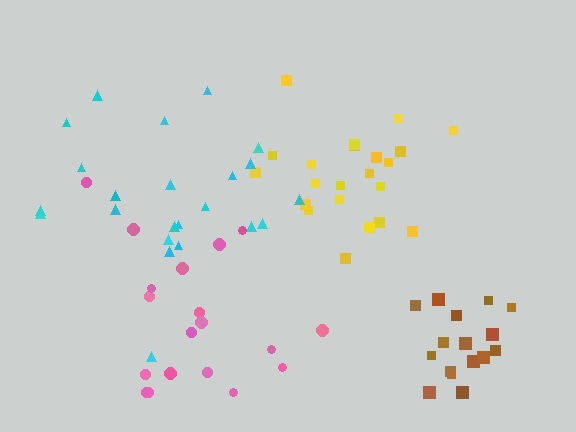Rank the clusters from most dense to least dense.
brown, yellow, cyan, pink.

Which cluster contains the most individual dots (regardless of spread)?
Cyan (24).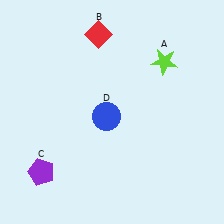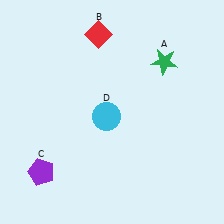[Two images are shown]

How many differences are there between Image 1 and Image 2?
There are 2 differences between the two images.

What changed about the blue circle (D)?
In Image 1, D is blue. In Image 2, it changed to cyan.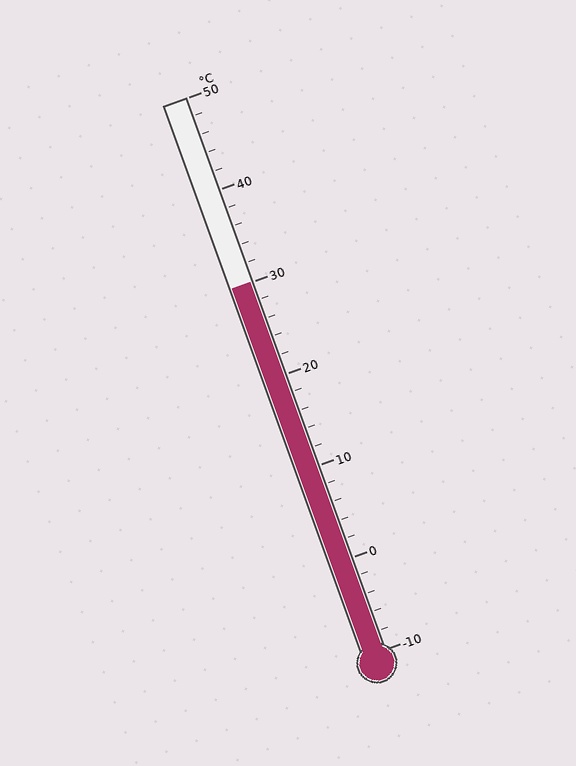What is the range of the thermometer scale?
The thermometer scale ranges from -10°C to 50°C.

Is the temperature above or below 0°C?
The temperature is above 0°C.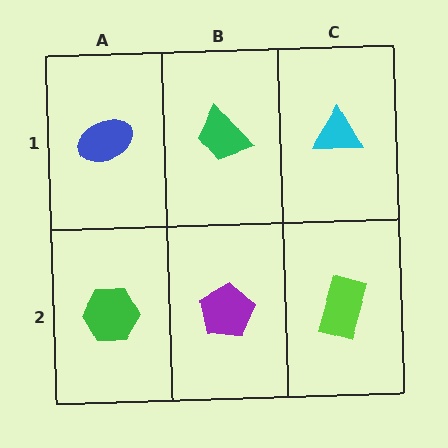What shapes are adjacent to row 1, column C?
A lime rectangle (row 2, column C), a green trapezoid (row 1, column B).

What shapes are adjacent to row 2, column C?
A cyan triangle (row 1, column C), a purple pentagon (row 2, column B).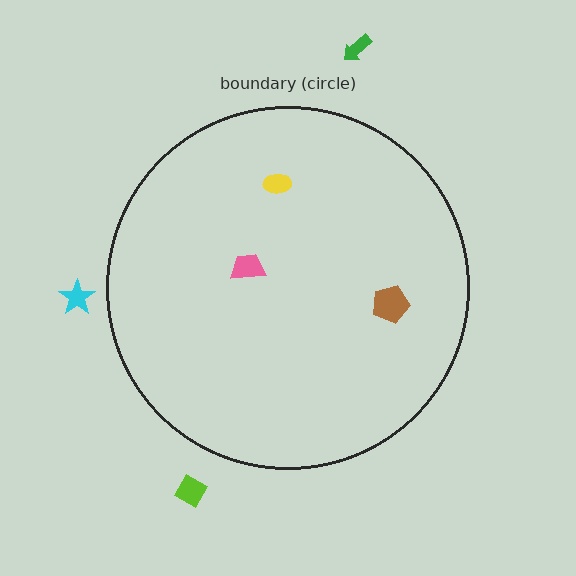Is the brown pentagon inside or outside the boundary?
Inside.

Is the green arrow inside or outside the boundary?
Outside.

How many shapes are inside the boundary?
3 inside, 3 outside.